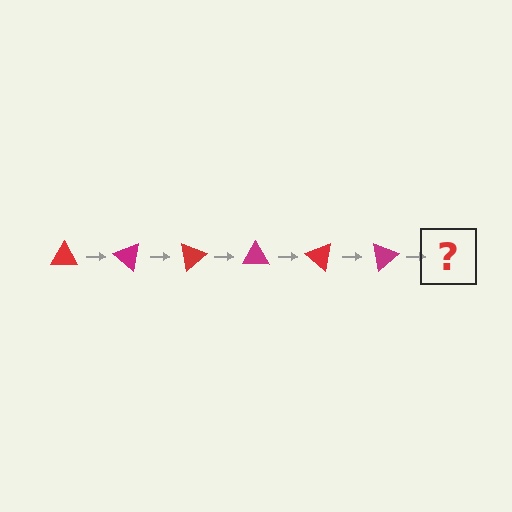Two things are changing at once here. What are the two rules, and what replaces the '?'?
The two rules are that it rotates 40 degrees each step and the color cycles through red and magenta. The '?' should be a red triangle, rotated 240 degrees from the start.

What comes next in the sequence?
The next element should be a red triangle, rotated 240 degrees from the start.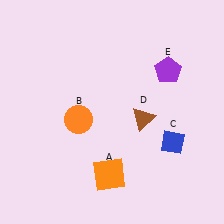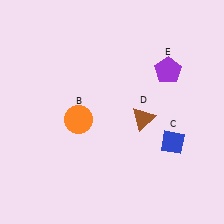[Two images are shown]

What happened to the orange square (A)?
The orange square (A) was removed in Image 2. It was in the bottom-left area of Image 1.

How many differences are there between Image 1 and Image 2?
There is 1 difference between the two images.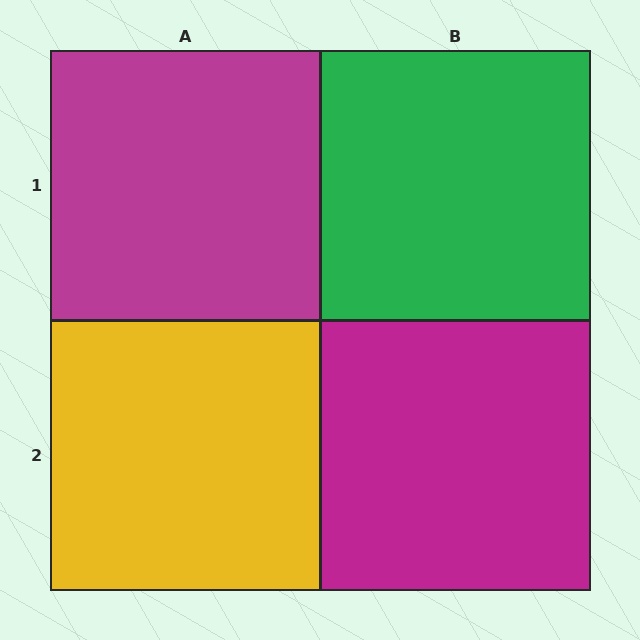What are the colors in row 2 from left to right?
Yellow, magenta.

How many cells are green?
1 cell is green.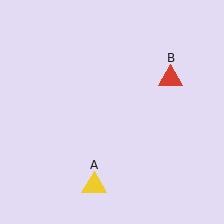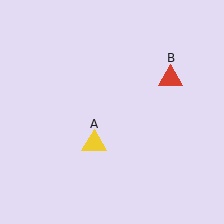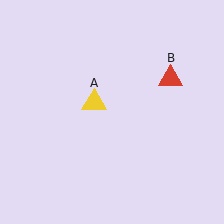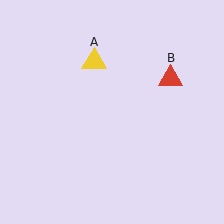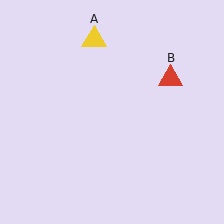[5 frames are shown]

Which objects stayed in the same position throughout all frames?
Red triangle (object B) remained stationary.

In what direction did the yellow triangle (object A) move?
The yellow triangle (object A) moved up.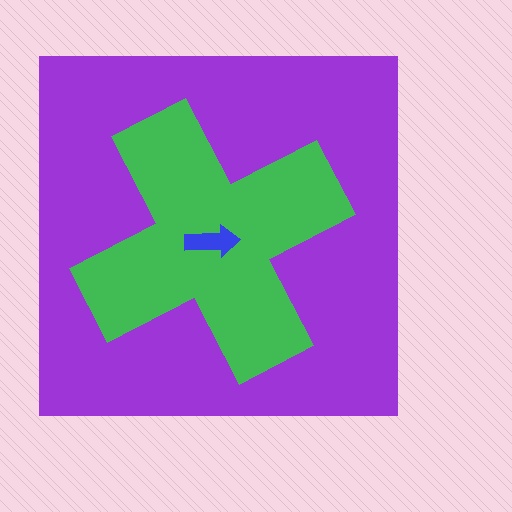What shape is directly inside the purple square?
The green cross.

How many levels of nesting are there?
3.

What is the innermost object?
The blue arrow.